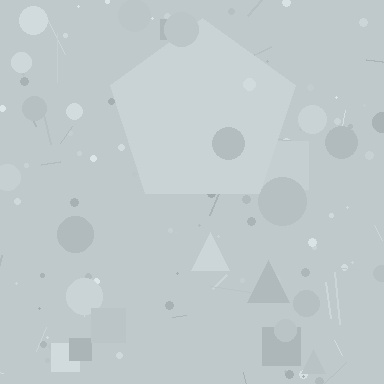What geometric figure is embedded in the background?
A pentagon is embedded in the background.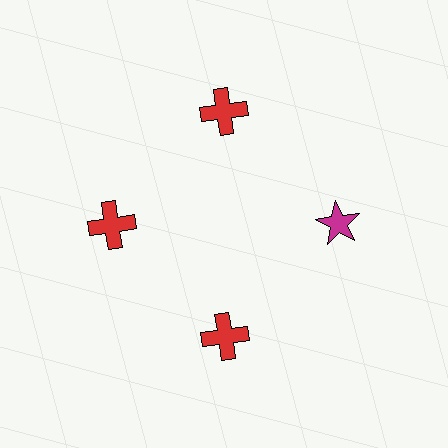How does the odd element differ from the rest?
It differs in both color (magenta instead of red) and shape (star instead of cross).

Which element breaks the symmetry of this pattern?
The magenta star at roughly the 3 o'clock position breaks the symmetry. All other shapes are red crosses.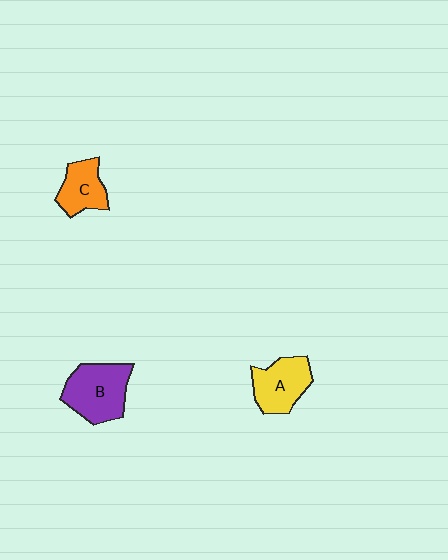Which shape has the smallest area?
Shape C (orange).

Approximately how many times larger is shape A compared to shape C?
Approximately 1.2 times.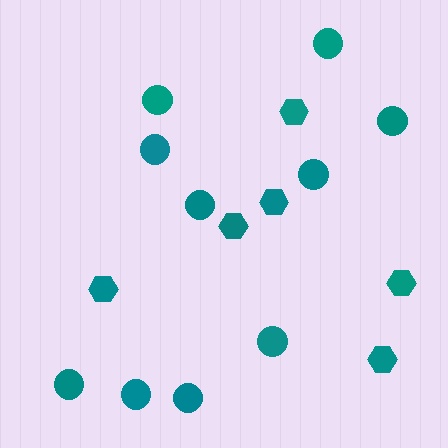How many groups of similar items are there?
There are 2 groups: one group of circles (10) and one group of hexagons (6).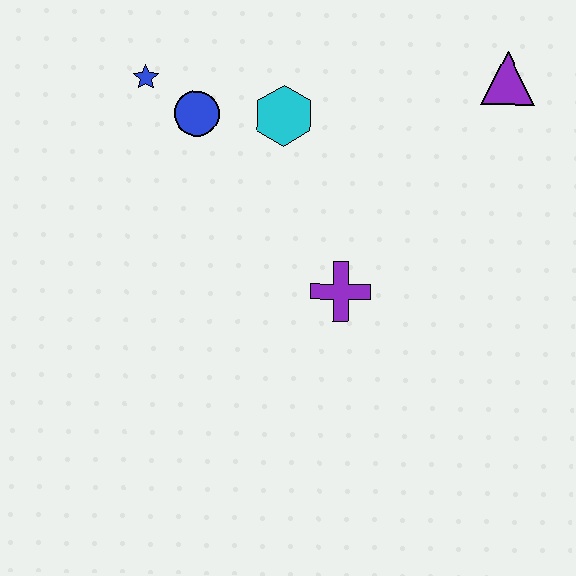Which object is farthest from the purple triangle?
The blue star is farthest from the purple triangle.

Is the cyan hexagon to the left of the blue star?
No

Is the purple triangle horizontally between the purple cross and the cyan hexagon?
No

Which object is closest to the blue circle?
The blue star is closest to the blue circle.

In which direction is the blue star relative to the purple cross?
The blue star is above the purple cross.